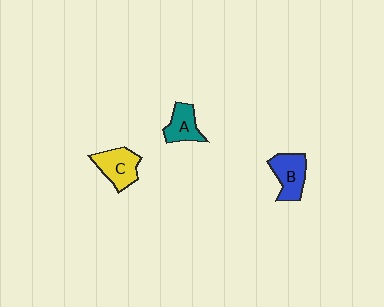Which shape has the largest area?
Shape C (yellow).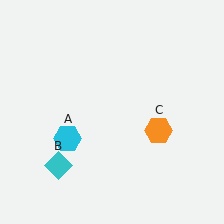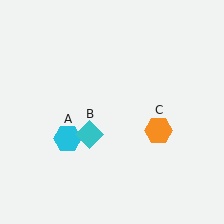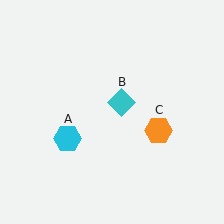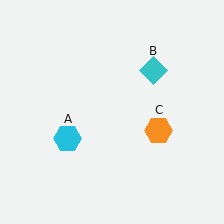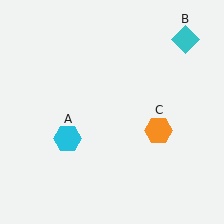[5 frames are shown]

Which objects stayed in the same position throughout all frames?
Cyan hexagon (object A) and orange hexagon (object C) remained stationary.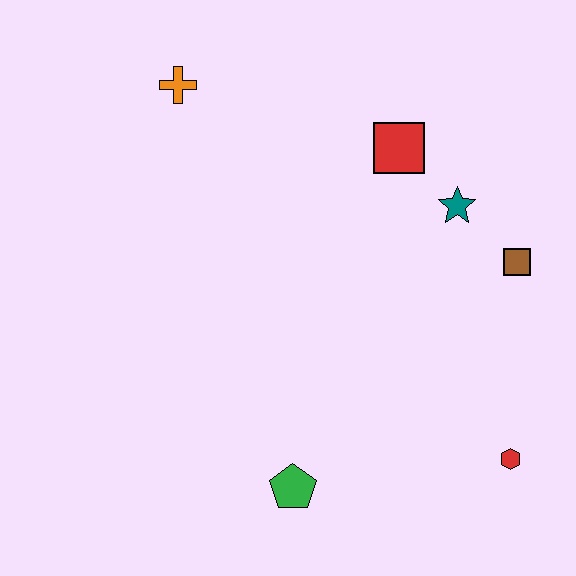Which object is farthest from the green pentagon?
The orange cross is farthest from the green pentagon.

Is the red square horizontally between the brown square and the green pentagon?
Yes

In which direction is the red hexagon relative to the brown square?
The red hexagon is below the brown square.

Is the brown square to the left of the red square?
No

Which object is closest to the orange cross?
The red square is closest to the orange cross.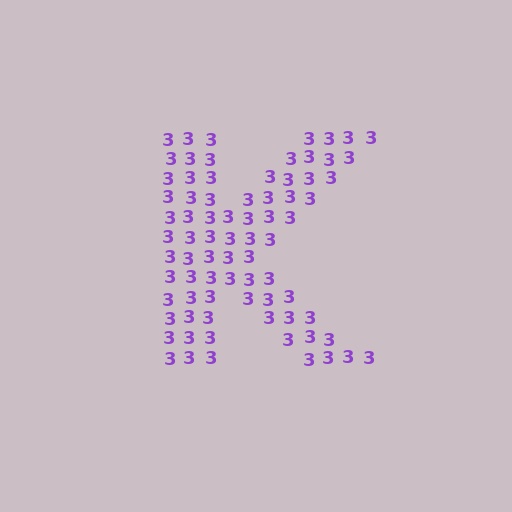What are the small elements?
The small elements are digit 3's.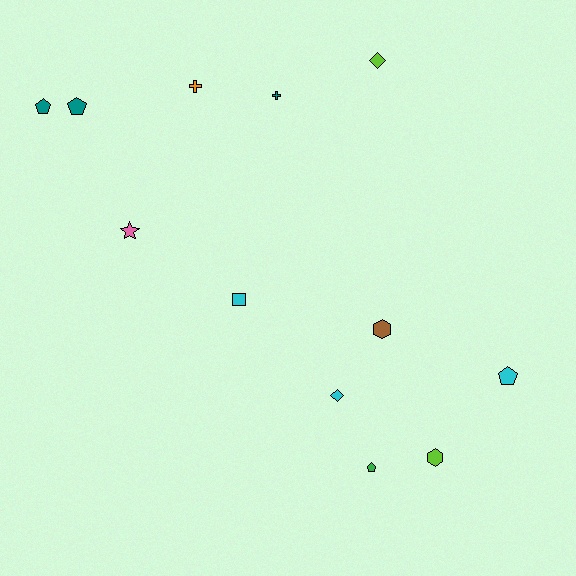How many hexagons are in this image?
There are 2 hexagons.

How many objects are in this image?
There are 12 objects.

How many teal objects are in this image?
There are 3 teal objects.